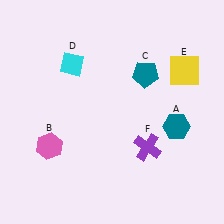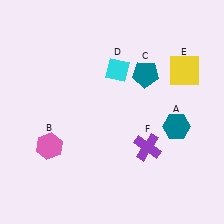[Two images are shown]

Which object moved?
The cyan diamond (D) moved right.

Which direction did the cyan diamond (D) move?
The cyan diamond (D) moved right.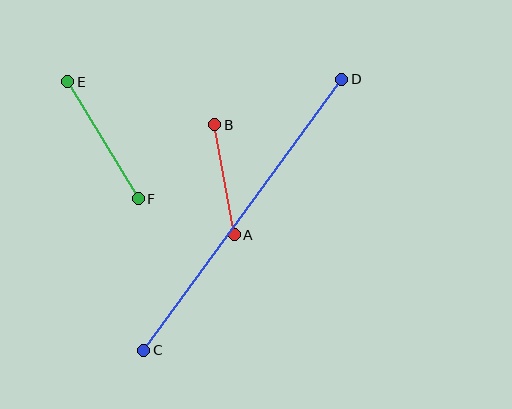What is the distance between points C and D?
The distance is approximately 335 pixels.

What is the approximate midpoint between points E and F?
The midpoint is at approximately (103, 140) pixels.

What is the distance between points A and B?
The distance is approximately 111 pixels.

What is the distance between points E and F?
The distance is approximately 136 pixels.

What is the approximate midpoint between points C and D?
The midpoint is at approximately (243, 215) pixels.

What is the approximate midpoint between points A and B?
The midpoint is at approximately (224, 180) pixels.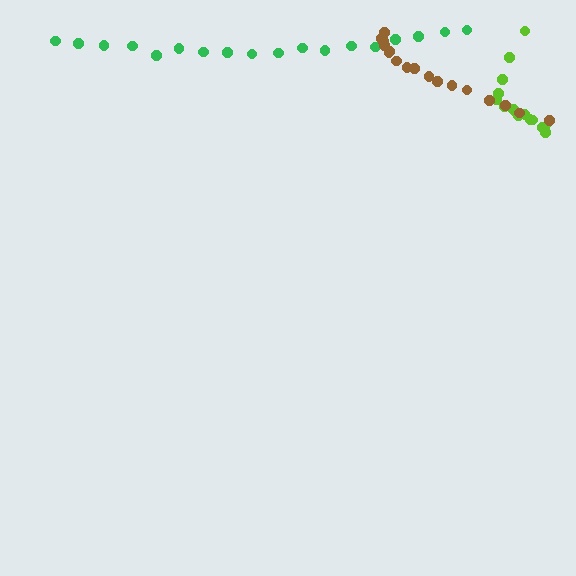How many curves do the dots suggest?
There are 3 distinct paths.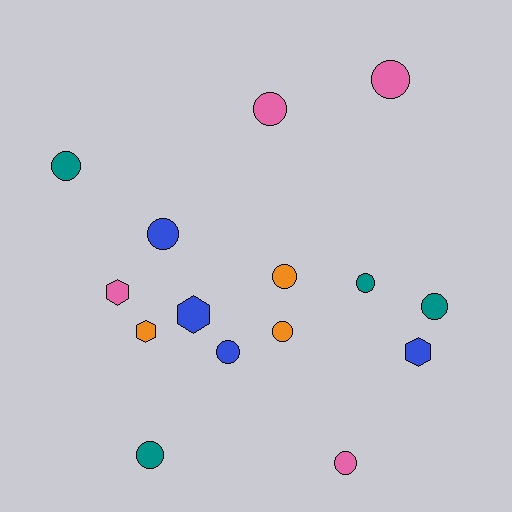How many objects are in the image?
There are 15 objects.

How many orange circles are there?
There are 2 orange circles.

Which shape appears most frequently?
Circle, with 11 objects.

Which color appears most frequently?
Blue, with 4 objects.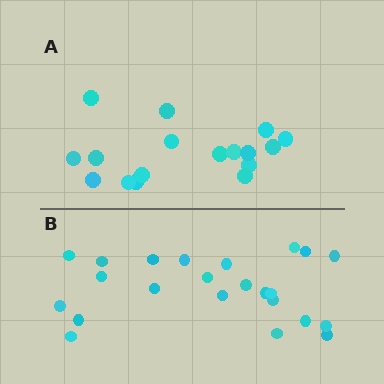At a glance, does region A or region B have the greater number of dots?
Region B (the bottom region) has more dots.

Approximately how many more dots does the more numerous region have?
Region B has about 6 more dots than region A.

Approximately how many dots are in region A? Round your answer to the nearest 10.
About 20 dots. (The exact count is 17, which rounds to 20.)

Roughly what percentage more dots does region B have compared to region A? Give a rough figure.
About 35% more.